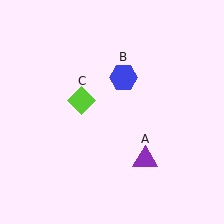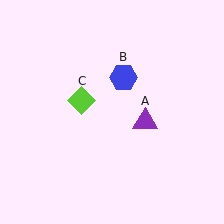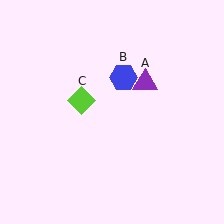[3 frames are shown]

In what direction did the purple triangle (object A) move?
The purple triangle (object A) moved up.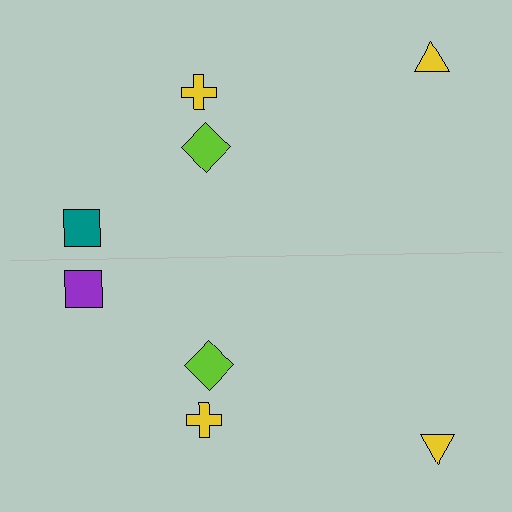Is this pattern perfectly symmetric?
No, the pattern is not perfectly symmetric. The purple square on the bottom side breaks the symmetry — its mirror counterpart is teal.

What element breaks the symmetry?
The purple square on the bottom side breaks the symmetry — its mirror counterpart is teal.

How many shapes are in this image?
There are 8 shapes in this image.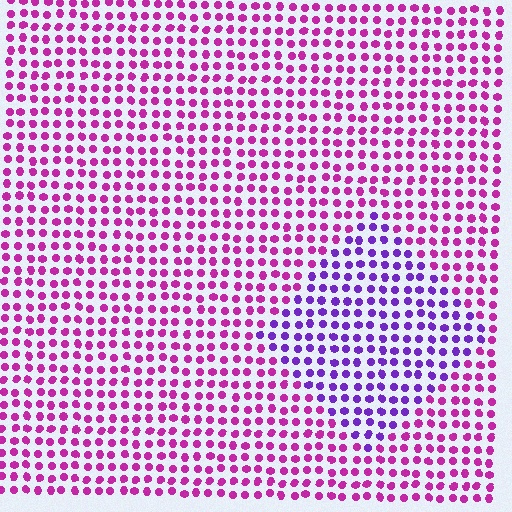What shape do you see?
I see a diamond.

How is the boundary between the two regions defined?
The boundary is defined purely by a slight shift in hue (about 42 degrees). Spacing, size, and orientation are identical on both sides.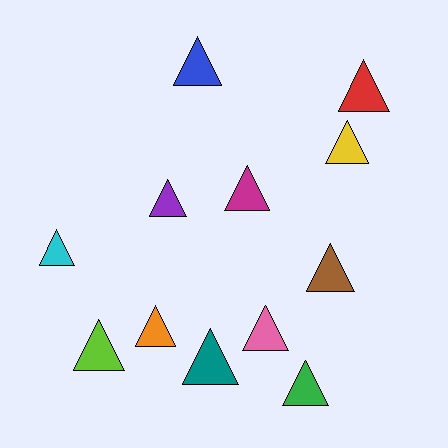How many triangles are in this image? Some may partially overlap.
There are 12 triangles.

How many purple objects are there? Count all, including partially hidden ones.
There is 1 purple object.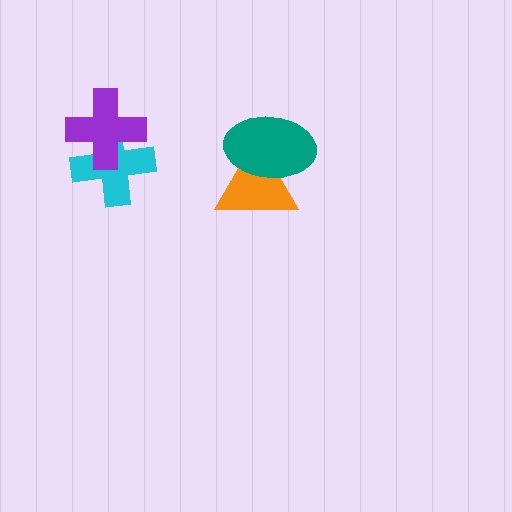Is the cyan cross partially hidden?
Yes, it is partially covered by another shape.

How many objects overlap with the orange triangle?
1 object overlaps with the orange triangle.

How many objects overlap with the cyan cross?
1 object overlaps with the cyan cross.